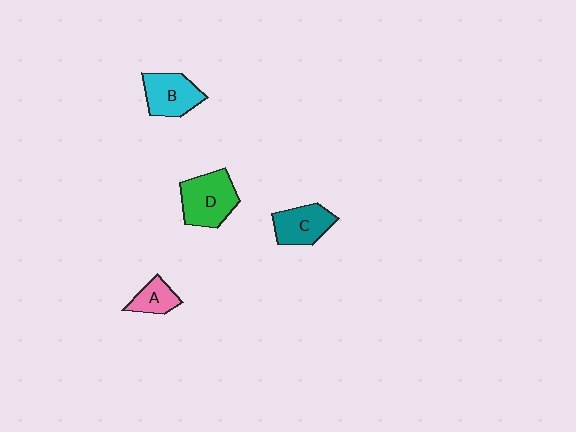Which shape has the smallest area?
Shape A (pink).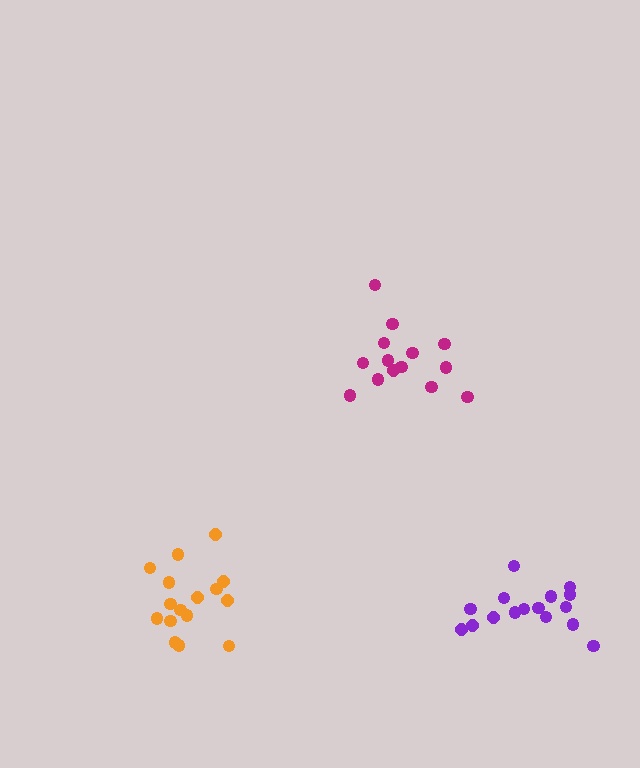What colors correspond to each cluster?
The clusters are colored: magenta, purple, orange.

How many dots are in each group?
Group 1: 14 dots, Group 2: 16 dots, Group 3: 16 dots (46 total).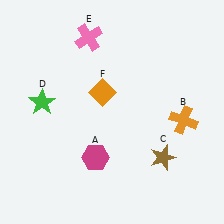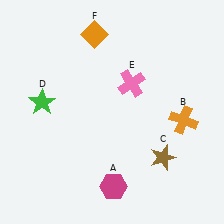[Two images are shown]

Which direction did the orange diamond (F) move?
The orange diamond (F) moved up.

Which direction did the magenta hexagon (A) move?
The magenta hexagon (A) moved down.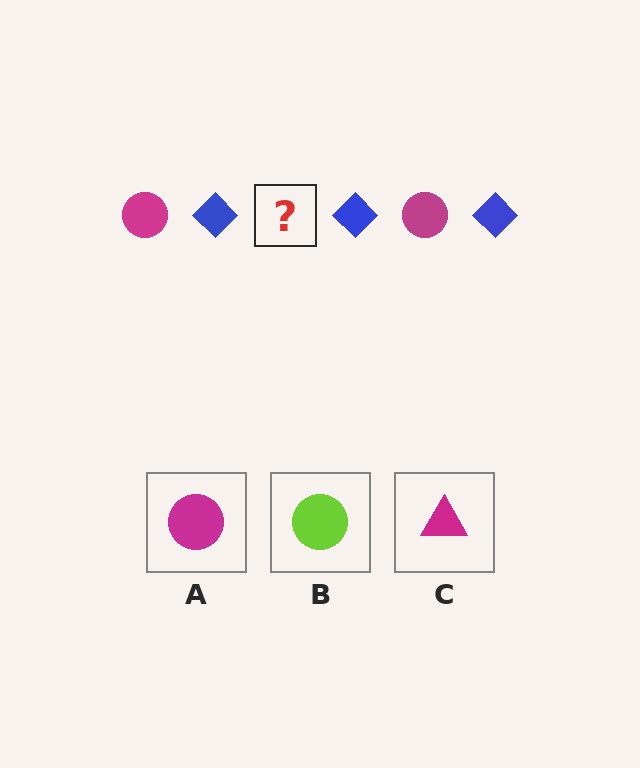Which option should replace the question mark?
Option A.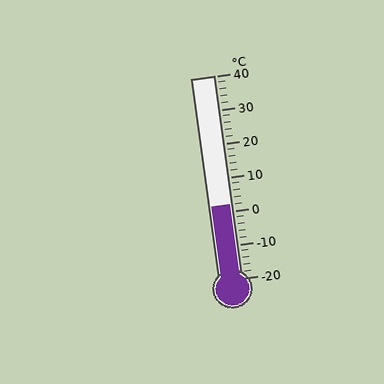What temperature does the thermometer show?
The thermometer shows approximately 2°C.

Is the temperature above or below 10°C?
The temperature is below 10°C.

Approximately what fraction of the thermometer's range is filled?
The thermometer is filled to approximately 35% of its range.